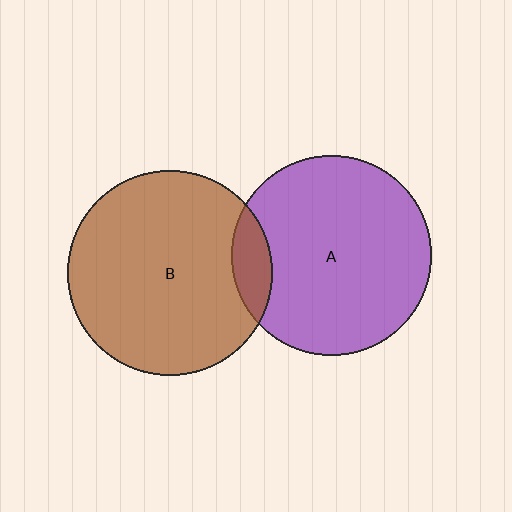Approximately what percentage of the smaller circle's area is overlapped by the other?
Approximately 10%.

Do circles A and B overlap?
Yes.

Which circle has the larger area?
Circle B (brown).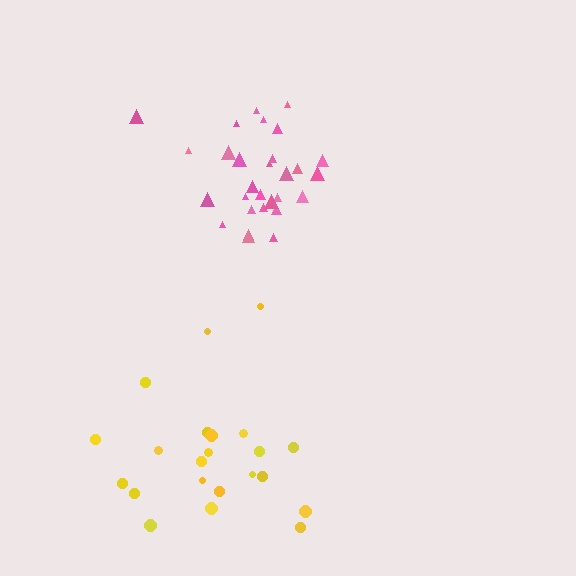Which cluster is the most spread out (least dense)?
Yellow.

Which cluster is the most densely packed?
Pink.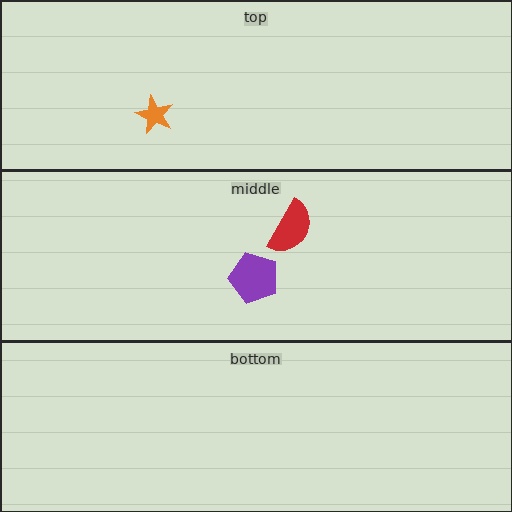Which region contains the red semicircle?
The middle region.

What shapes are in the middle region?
The purple pentagon, the red semicircle.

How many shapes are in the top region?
1.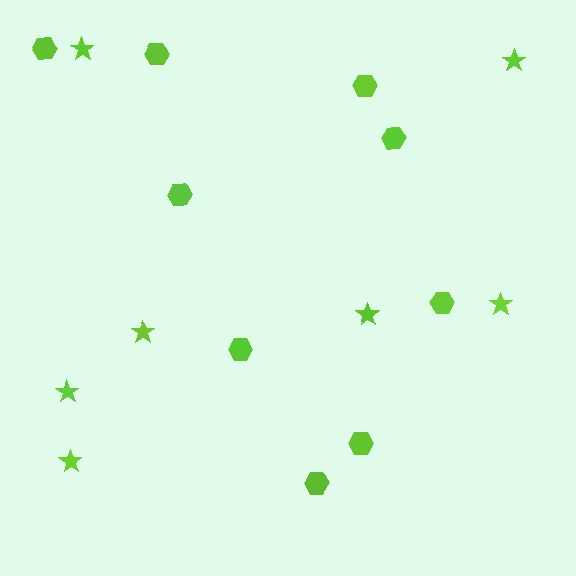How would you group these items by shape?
There are 2 groups: one group of hexagons (9) and one group of stars (7).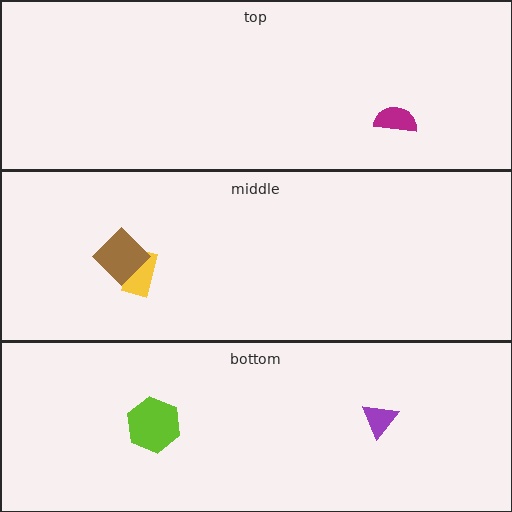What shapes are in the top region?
The magenta semicircle.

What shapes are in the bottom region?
The lime hexagon, the purple triangle.